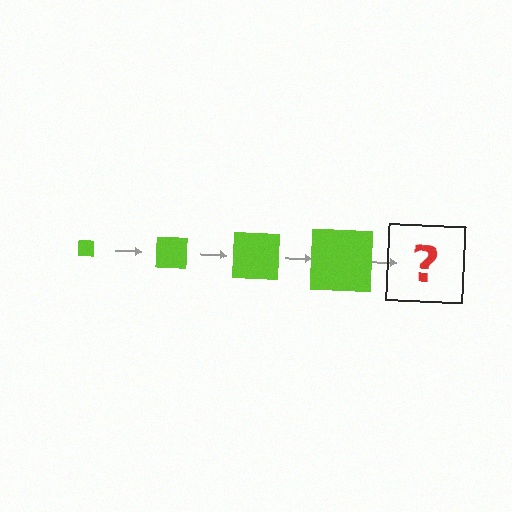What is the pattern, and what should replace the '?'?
The pattern is that the square gets progressively larger each step. The '?' should be a lime square, larger than the previous one.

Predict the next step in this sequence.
The next step is a lime square, larger than the previous one.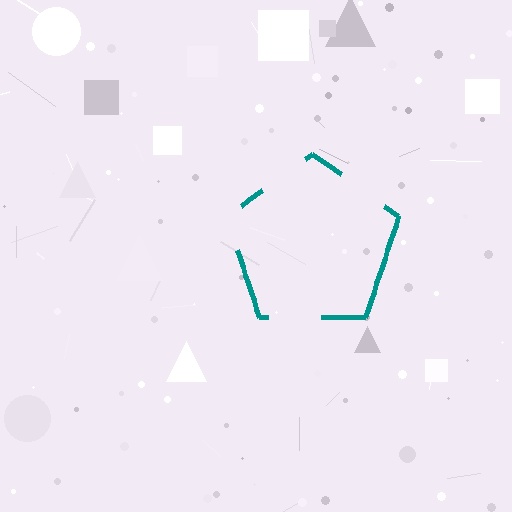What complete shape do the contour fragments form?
The contour fragments form a pentagon.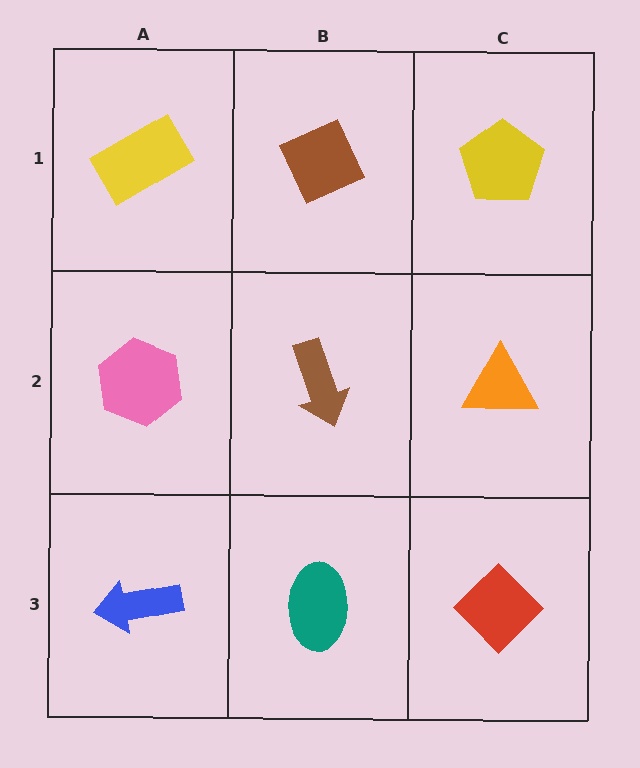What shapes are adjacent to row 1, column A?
A pink hexagon (row 2, column A), a brown diamond (row 1, column B).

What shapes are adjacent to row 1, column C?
An orange triangle (row 2, column C), a brown diamond (row 1, column B).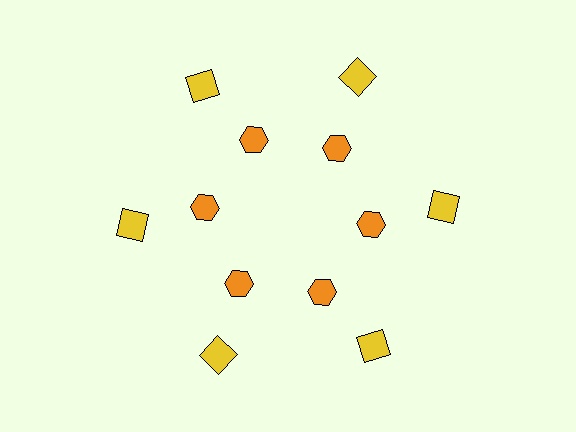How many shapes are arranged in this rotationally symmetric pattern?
There are 12 shapes, arranged in 6 groups of 2.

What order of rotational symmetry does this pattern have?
This pattern has 6-fold rotational symmetry.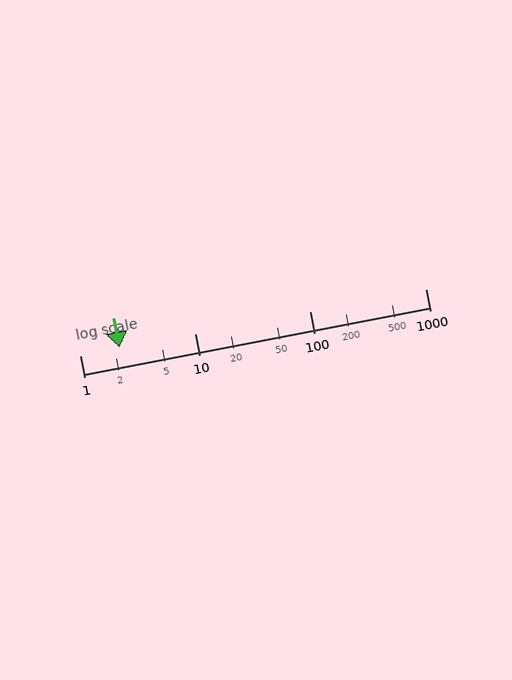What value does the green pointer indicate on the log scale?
The pointer indicates approximately 2.2.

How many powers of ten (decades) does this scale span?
The scale spans 3 decades, from 1 to 1000.